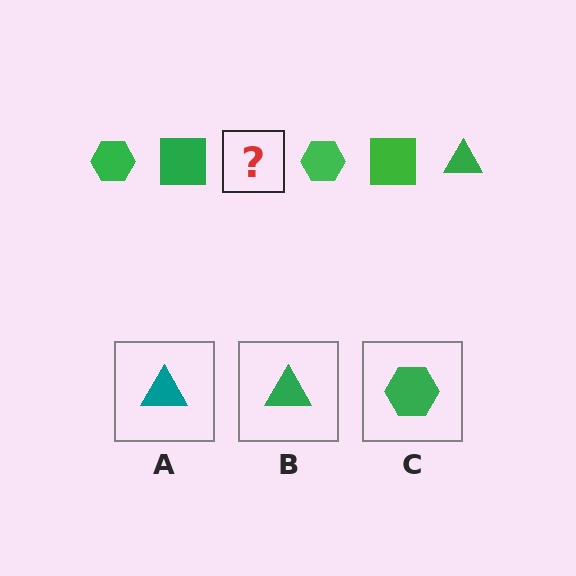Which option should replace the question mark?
Option B.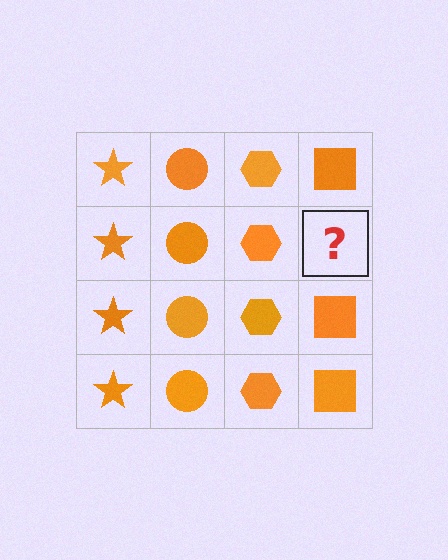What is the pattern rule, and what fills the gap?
The rule is that each column has a consistent shape. The gap should be filled with an orange square.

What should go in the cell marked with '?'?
The missing cell should contain an orange square.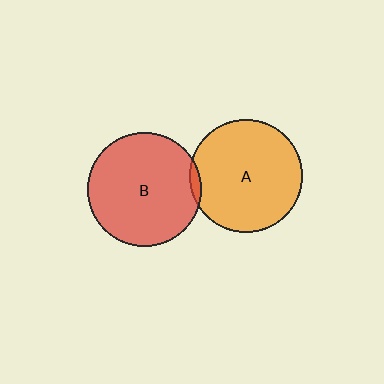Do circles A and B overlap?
Yes.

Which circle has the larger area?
Circle B (red).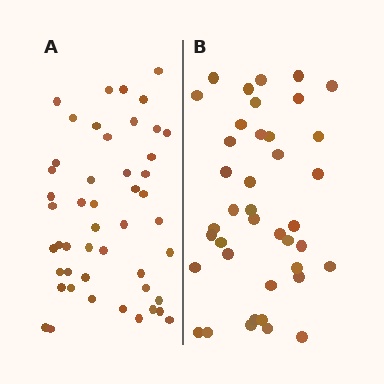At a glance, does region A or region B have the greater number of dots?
Region A (the left region) has more dots.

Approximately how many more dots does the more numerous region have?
Region A has roughly 8 or so more dots than region B.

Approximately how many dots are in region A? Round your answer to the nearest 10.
About 50 dots. (The exact count is 48, which rounds to 50.)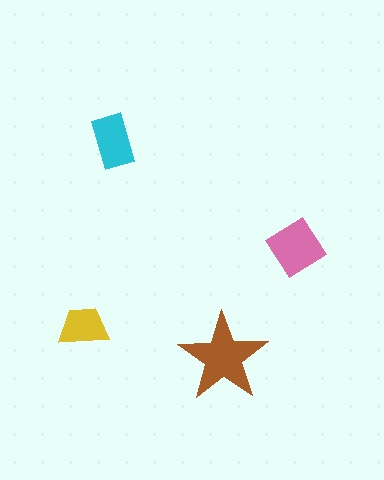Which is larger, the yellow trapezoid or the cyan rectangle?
The cyan rectangle.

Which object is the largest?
The brown star.